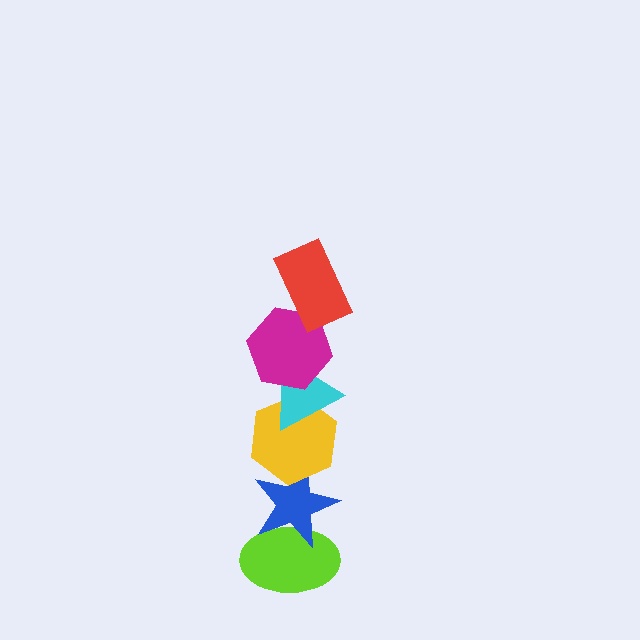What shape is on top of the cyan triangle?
The magenta hexagon is on top of the cyan triangle.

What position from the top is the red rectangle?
The red rectangle is 1st from the top.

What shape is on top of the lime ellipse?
The blue star is on top of the lime ellipse.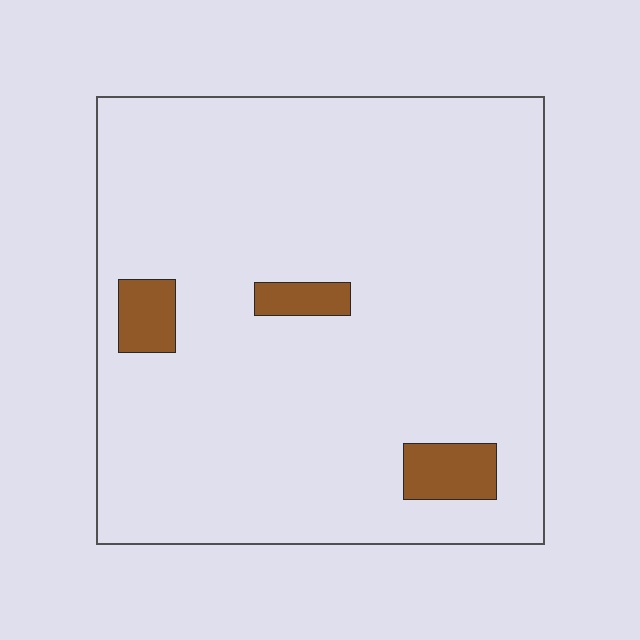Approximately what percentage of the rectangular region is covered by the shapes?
Approximately 5%.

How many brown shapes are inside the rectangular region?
3.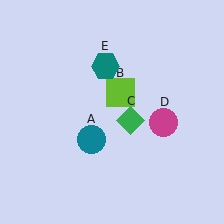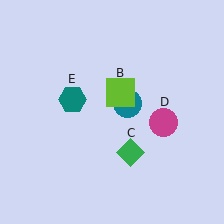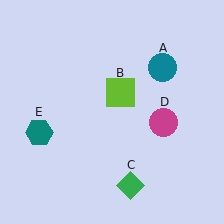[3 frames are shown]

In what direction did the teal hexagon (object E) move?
The teal hexagon (object E) moved down and to the left.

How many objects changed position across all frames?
3 objects changed position: teal circle (object A), green diamond (object C), teal hexagon (object E).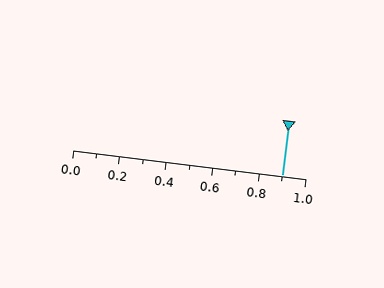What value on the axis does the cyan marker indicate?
The marker indicates approximately 0.9.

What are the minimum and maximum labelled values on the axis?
The axis runs from 0.0 to 1.0.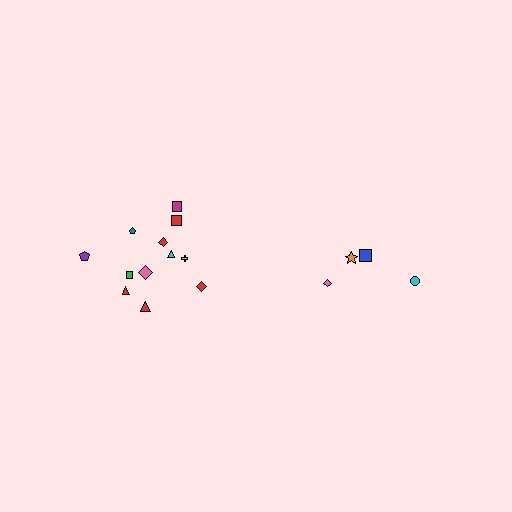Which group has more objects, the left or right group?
The left group.